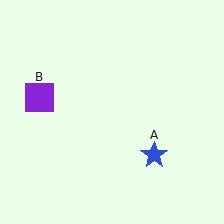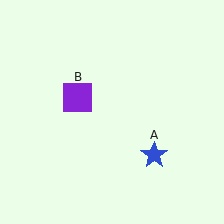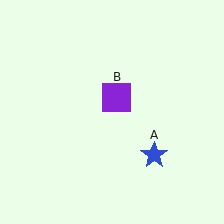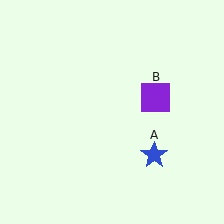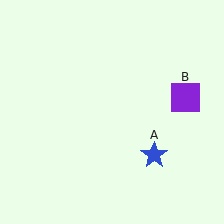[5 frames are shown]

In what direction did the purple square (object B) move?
The purple square (object B) moved right.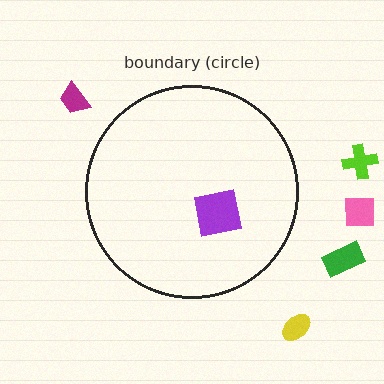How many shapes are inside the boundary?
1 inside, 5 outside.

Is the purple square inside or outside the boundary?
Inside.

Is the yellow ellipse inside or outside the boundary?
Outside.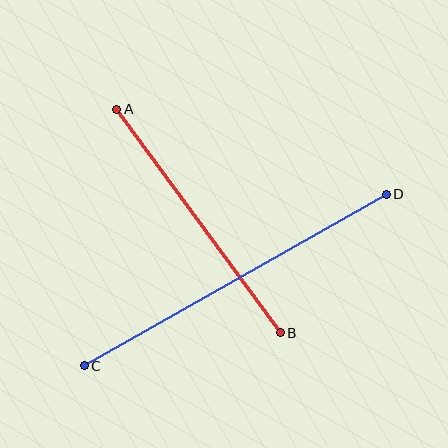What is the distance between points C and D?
The distance is approximately 347 pixels.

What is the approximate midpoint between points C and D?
The midpoint is at approximately (235, 280) pixels.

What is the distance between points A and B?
The distance is approximately 277 pixels.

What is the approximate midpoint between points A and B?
The midpoint is at approximately (198, 221) pixels.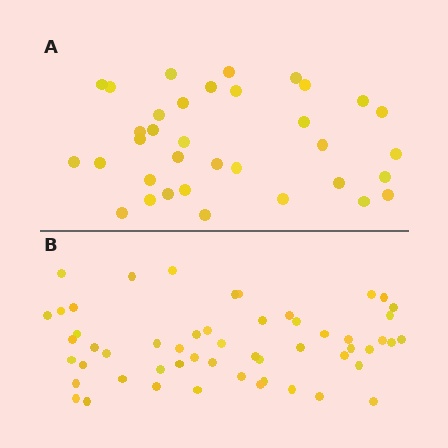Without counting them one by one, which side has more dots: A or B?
Region B (the bottom region) has more dots.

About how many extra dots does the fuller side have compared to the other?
Region B has approximately 20 more dots than region A.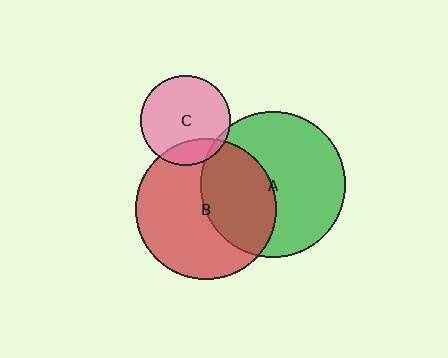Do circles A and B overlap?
Yes.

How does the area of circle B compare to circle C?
Approximately 2.4 times.